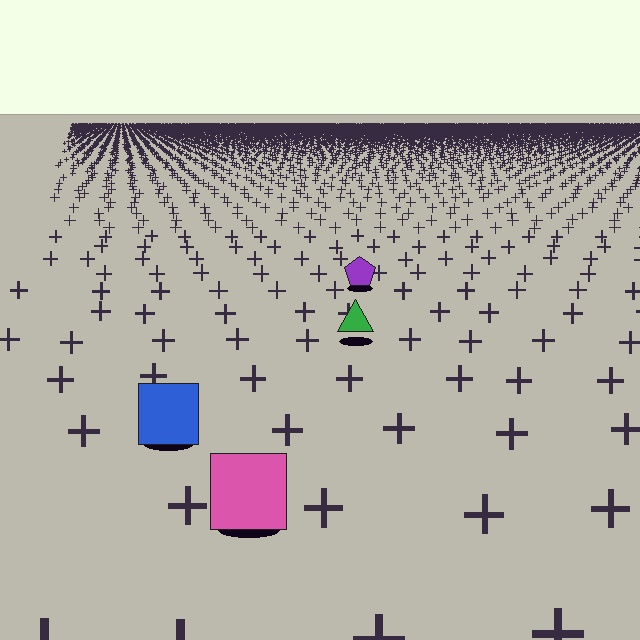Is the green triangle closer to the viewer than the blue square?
No. The blue square is closer — you can tell from the texture gradient: the ground texture is coarser near it.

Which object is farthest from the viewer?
The purple pentagon is farthest from the viewer. It appears smaller and the ground texture around it is denser.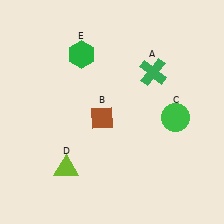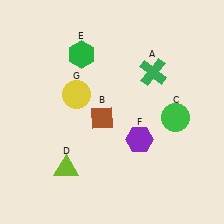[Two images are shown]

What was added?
A purple hexagon (F), a yellow circle (G) were added in Image 2.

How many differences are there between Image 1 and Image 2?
There are 2 differences between the two images.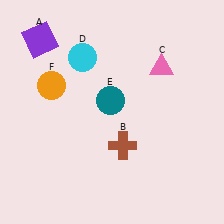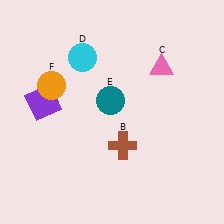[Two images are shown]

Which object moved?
The purple square (A) moved down.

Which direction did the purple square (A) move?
The purple square (A) moved down.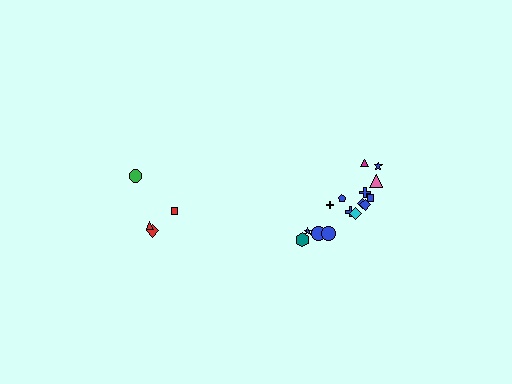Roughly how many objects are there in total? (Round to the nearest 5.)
Roughly 20 objects in total.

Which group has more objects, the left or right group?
The right group.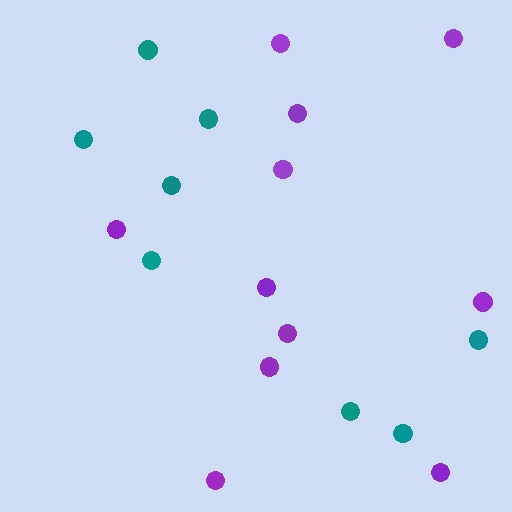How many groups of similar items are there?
There are 2 groups: one group of teal circles (8) and one group of purple circles (11).